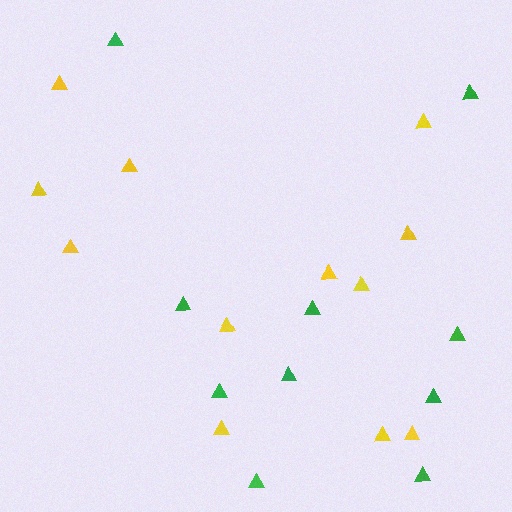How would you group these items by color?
There are 2 groups: one group of yellow triangles (12) and one group of green triangles (10).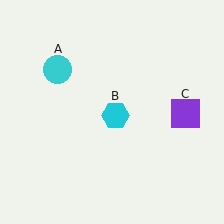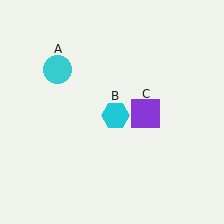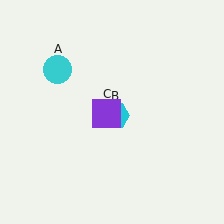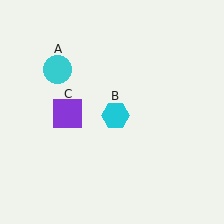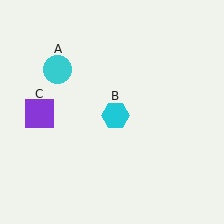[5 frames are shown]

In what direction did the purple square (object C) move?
The purple square (object C) moved left.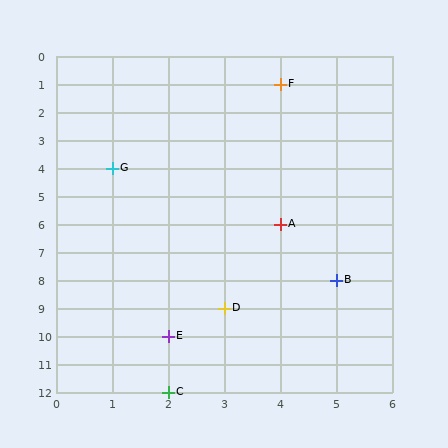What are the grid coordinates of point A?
Point A is at grid coordinates (4, 6).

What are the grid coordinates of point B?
Point B is at grid coordinates (5, 8).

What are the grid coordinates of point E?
Point E is at grid coordinates (2, 10).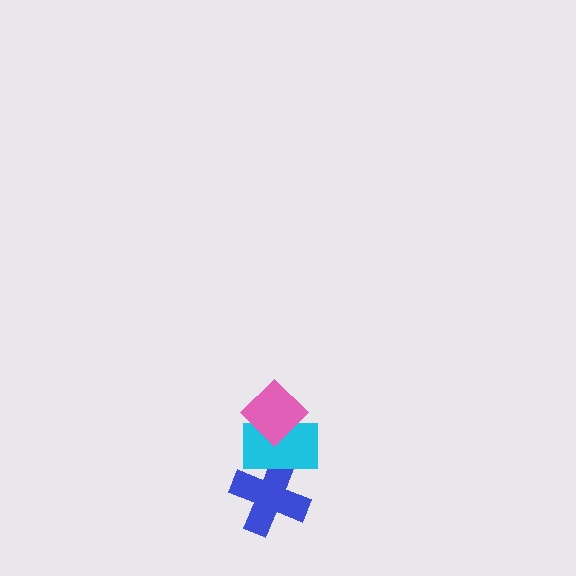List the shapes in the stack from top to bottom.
From top to bottom: the pink diamond, the cyan rectangle, the blue cross.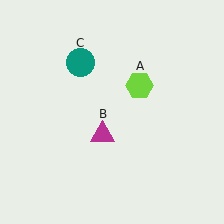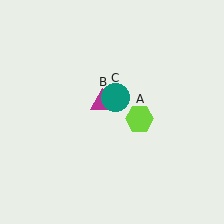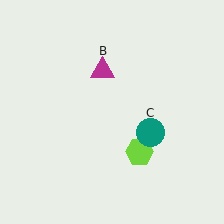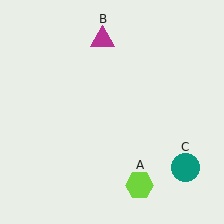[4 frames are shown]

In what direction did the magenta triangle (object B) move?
The magenta triangle (object B) moved up.